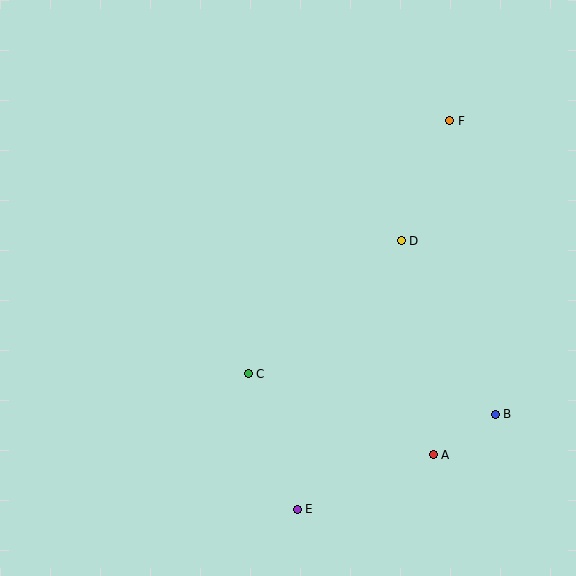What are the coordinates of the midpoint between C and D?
The midpoint between C and D is at (325, 307).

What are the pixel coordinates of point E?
Point E is at (297, 509).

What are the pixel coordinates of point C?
Point C is at (248, 374).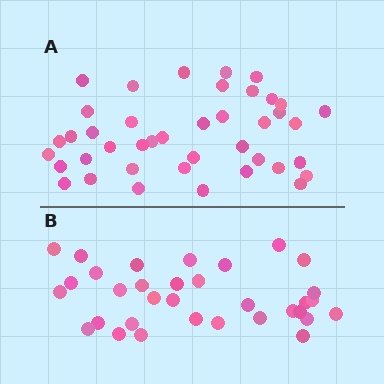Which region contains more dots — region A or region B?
Region A (the top region) has more dots.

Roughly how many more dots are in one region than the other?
Region A has roughly 8 or so more dots than region B.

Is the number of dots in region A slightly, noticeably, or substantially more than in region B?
Region A has only slightly more — the two regions are fairly close. The ratio is roughly 1.2 to 1.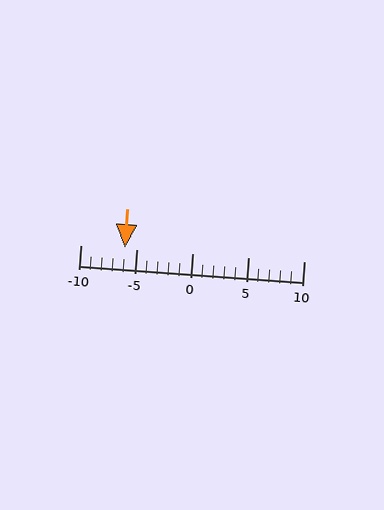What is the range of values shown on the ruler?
The ruler shows values from -10 to 10.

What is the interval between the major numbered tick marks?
The major tick marks are spaced 5 units apart.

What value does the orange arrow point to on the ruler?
The orange arrow points to approximately -6.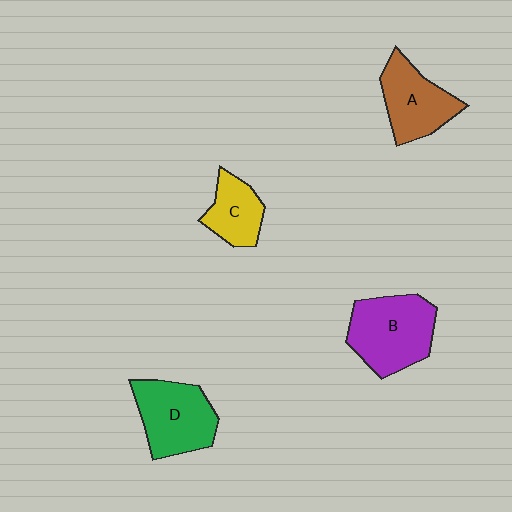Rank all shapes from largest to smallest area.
From largest to smallest: B (purple), D (green), A (brown), C (yellow).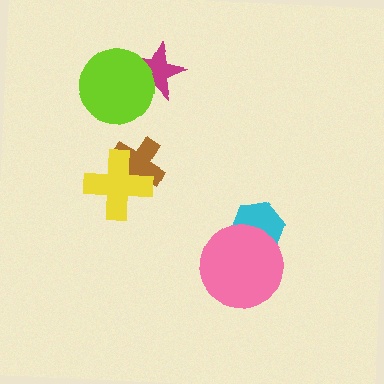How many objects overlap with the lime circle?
1 object overlaps with the lime circle.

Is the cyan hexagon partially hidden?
Yes, it is partially covered by another shape.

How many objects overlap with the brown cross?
1 object overlaps with the brown cross.